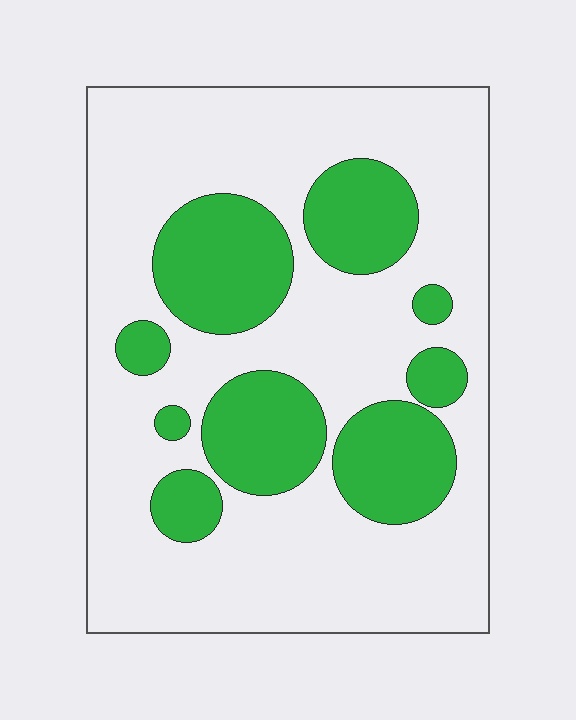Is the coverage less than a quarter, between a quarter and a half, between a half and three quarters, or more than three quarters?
Between a quarter and a half.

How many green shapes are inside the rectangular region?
9.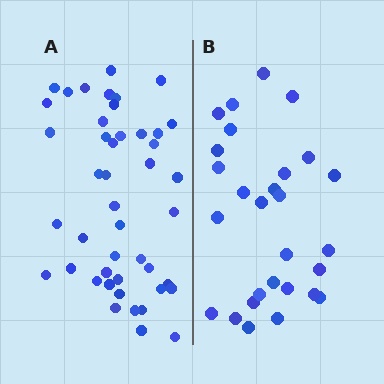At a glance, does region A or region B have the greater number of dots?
Region A (the left region) has more dots.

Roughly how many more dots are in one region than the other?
Region A has approximately 15 more dots than region B.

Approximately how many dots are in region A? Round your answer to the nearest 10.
About 40 dots. (The exact count is 45, which rounds to 40.)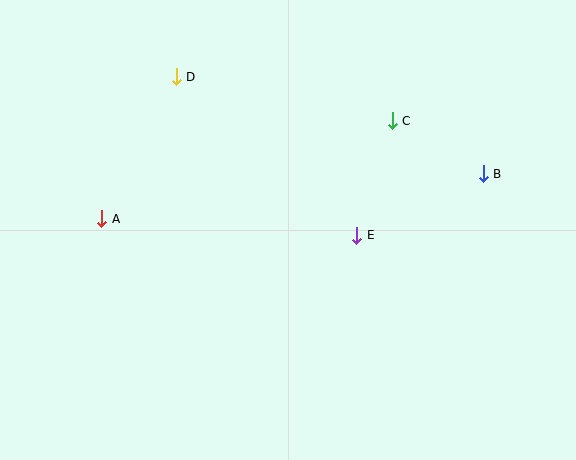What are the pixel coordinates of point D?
Point D is at (176, 77).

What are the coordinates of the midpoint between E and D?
The midpoint between E and D is at (267, 156).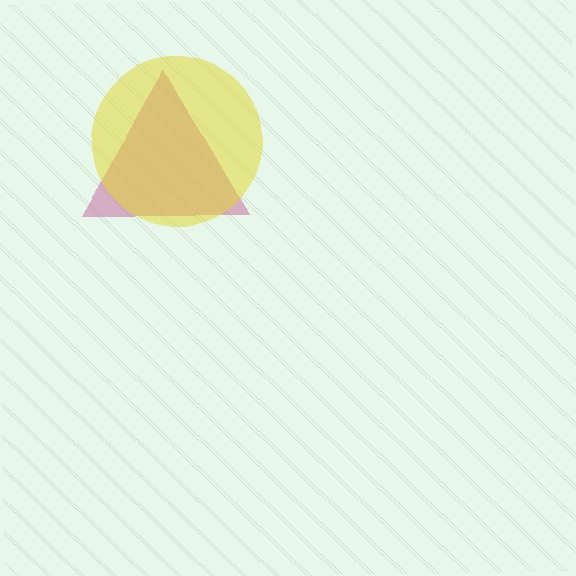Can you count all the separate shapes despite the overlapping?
Yes, there are 2 separate shapes.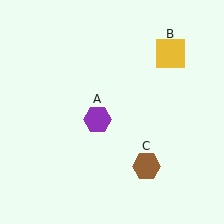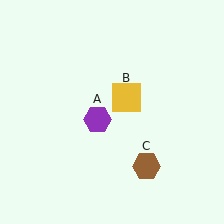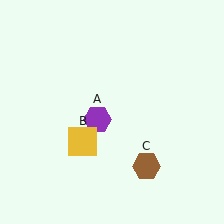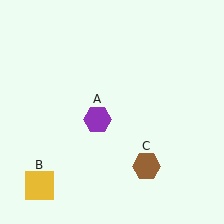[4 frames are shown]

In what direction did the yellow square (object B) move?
The yellow square (object B) moved down and to the left.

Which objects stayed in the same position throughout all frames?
Purple hexagon (object A) and brown hexagon (object C) remained stationary.